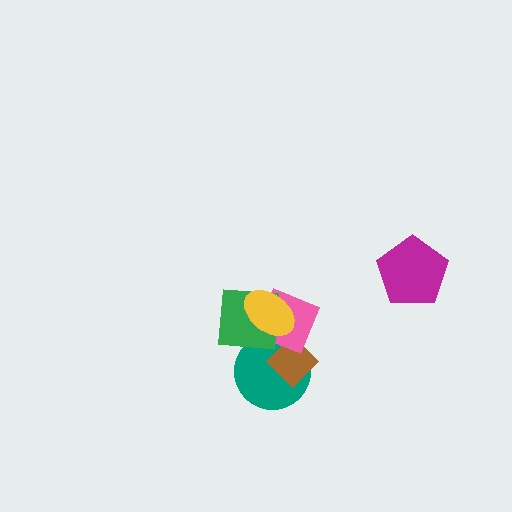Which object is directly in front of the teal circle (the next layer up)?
The brown diamond is directly in front of the teal circle.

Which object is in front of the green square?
The yellow ellipse is in front of the green square.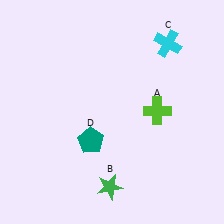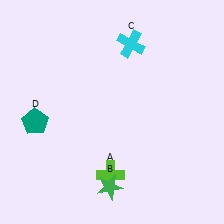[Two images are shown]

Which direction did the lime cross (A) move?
The lime cross (A) moved down.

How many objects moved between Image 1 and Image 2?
3 objects moved between the two images.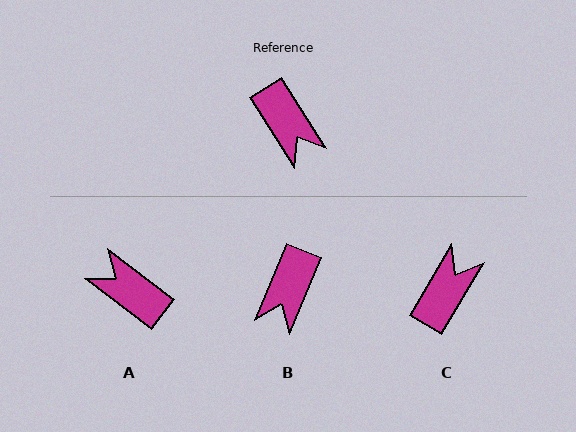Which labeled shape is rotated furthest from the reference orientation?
A, about 160 degrees away.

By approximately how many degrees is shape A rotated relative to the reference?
Approximately 160 degrees clockwise.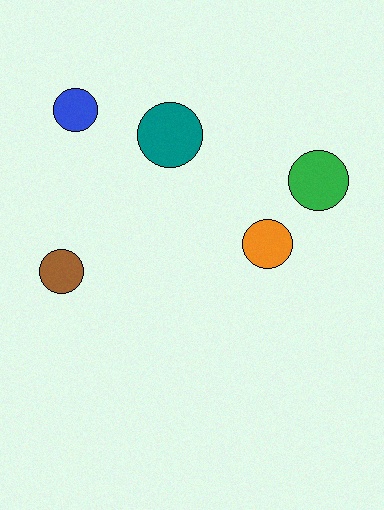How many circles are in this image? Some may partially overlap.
There are 5 circles.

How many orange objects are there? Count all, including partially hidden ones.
There is 1 orange object.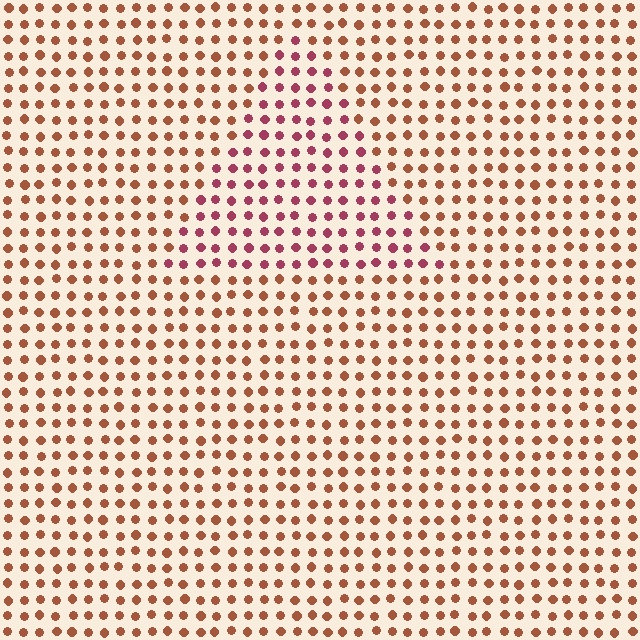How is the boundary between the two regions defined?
The boundary is defined purely by a slight shift in hue (about 36 degrees). Spacing, size, and orientation are identical on both sides.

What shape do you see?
I see a triangle.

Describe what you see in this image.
The image is filled with small brown elements in a uniform arrangement. A triangle-shaped region is visible where the elements are tinted to a slightly different hue, forming a subtle color boundary.